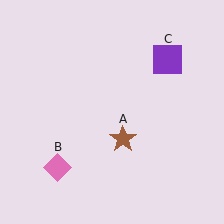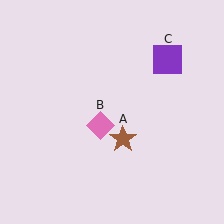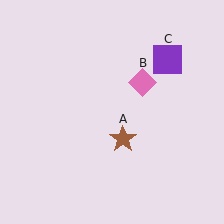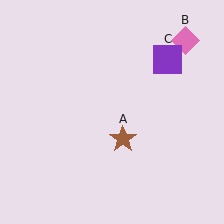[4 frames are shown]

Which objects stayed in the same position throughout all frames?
Brown star (object A) and purple square (object C) remained stationary.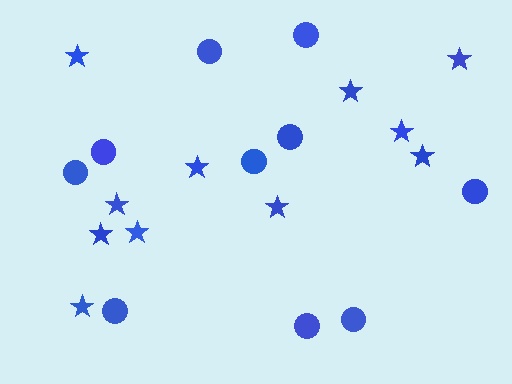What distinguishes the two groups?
There are 2 groups: one group of stars (11) and one group of circles (10).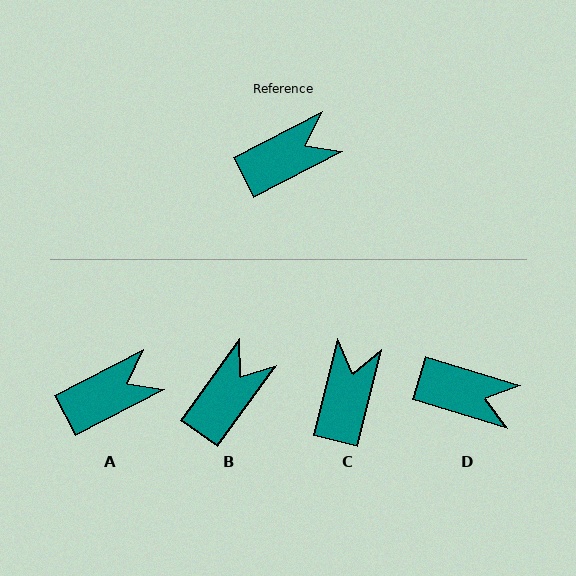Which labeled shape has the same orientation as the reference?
A.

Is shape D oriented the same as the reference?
No, it is off by about 44 degrees.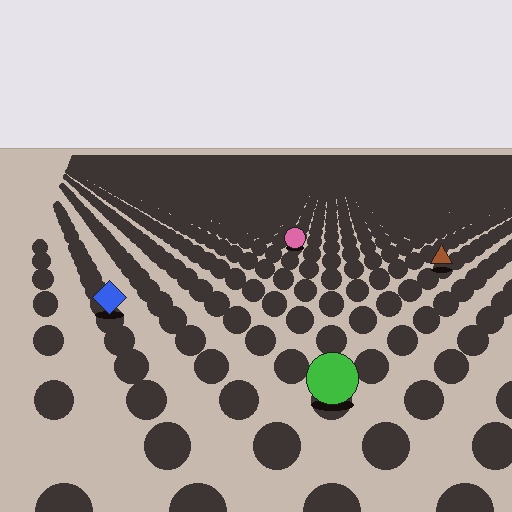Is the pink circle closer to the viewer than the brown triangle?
No. The brown triangle is closer — you can tell from the texture gradient: the ground texture is coarser near it.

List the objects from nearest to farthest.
From nearest to farthest: the green circle, the blue diamond, the brown triangle, the pink circle.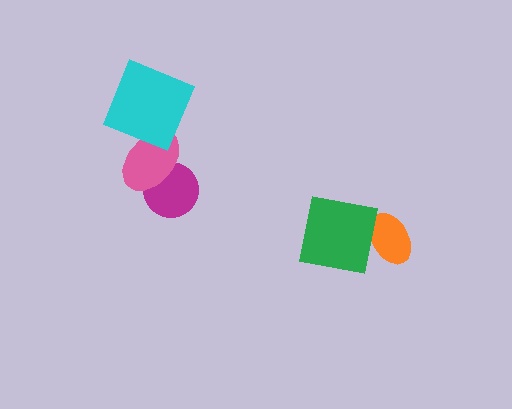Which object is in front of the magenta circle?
The pink ellipse is in front of the magenta circle.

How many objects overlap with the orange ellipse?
1 object overlaps with the orange ellipse.